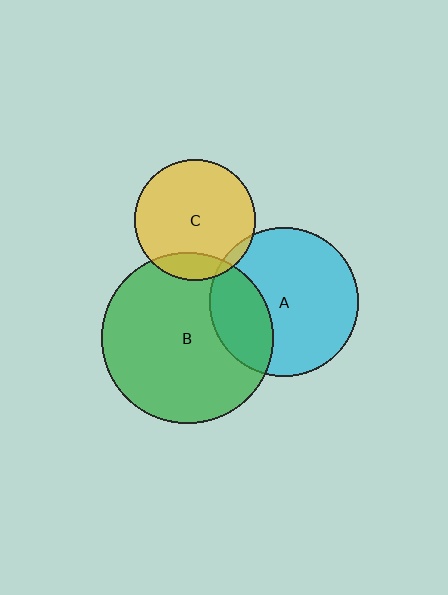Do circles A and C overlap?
Yes.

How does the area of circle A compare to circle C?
Approximately 1.5 times.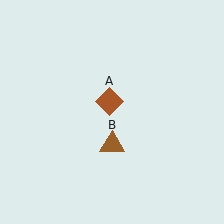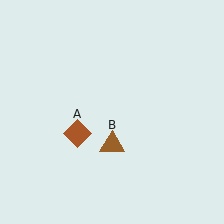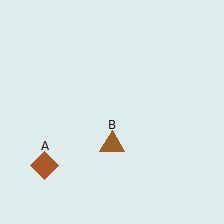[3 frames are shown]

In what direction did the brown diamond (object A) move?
The brown diamond (object A) moved down and to the left.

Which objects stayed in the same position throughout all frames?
Brown triangle (object B) remained stationary.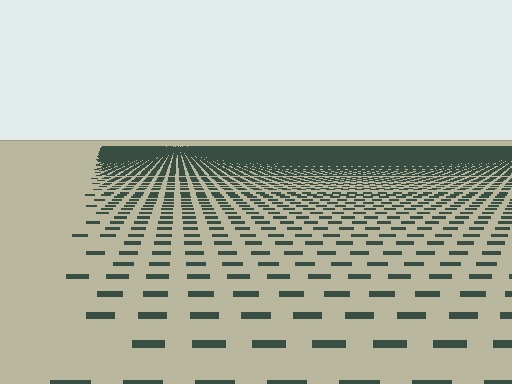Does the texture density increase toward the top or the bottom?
Density increases toward the top.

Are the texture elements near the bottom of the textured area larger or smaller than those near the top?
Larger. Near the bottom, elements are closer to the viewer and appear at a bigger on-screen size.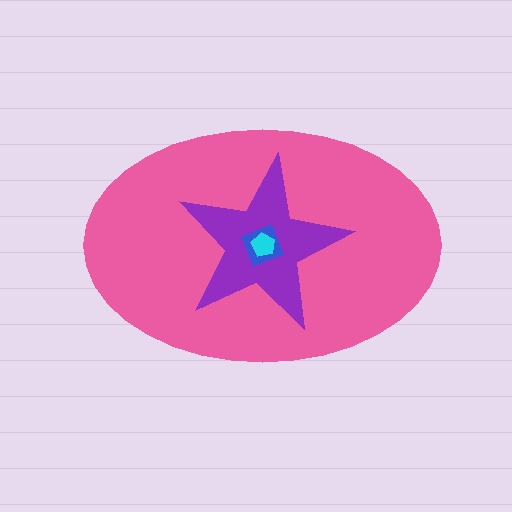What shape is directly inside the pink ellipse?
The purple star.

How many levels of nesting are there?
4.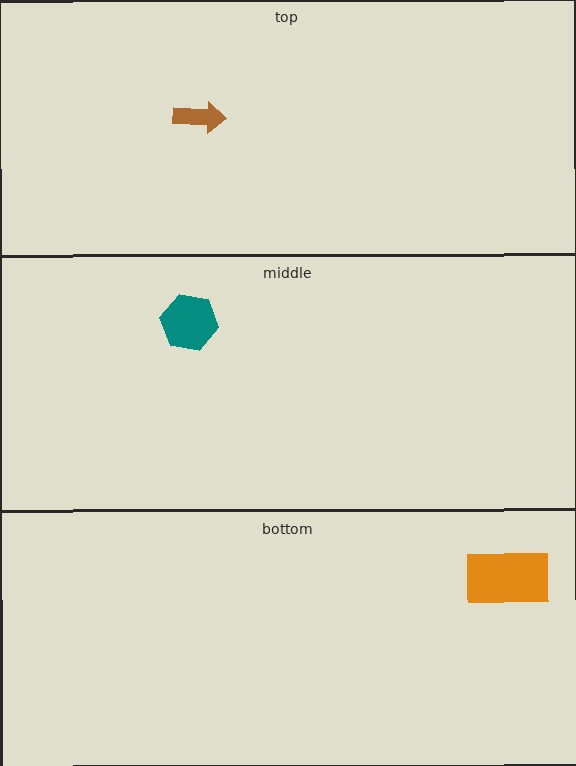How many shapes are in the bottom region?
1.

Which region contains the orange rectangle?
The bottom region.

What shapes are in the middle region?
The teal hexagon.